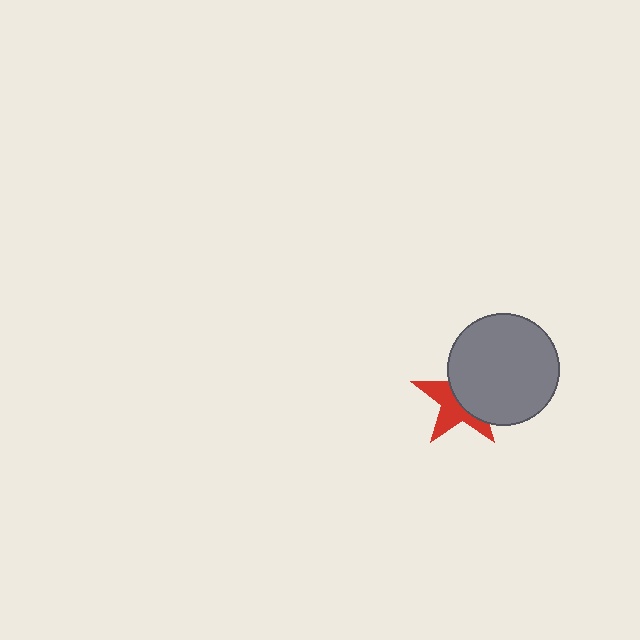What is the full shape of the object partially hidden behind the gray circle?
The partially hidden object is a red star.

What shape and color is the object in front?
The object in front is a gray circle.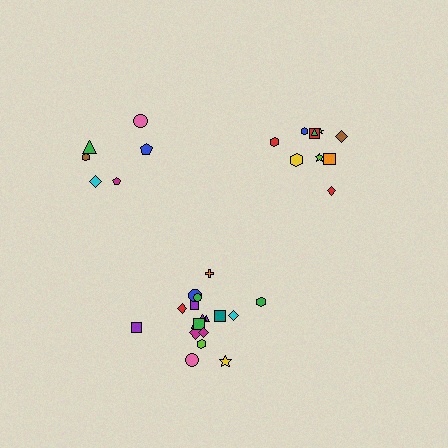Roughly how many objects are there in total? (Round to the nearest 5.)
Roughly 35 objects in total.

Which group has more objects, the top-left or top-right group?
The top-right group.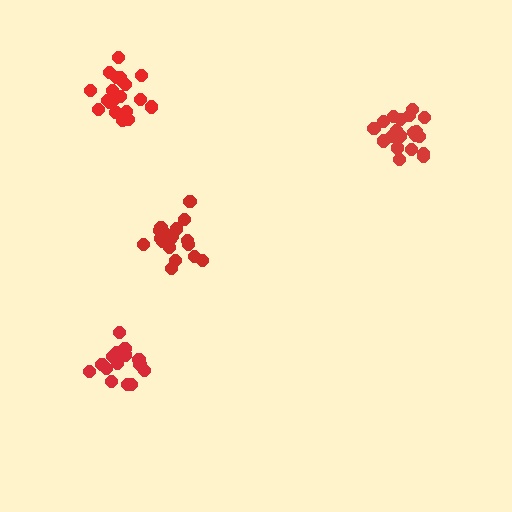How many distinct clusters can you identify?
There are 4 distinct clusters.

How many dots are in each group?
Group 1: 19 dots, Group 2: 20 dots, Group 3: 21 dots, Group 4: 16 dots (76 total).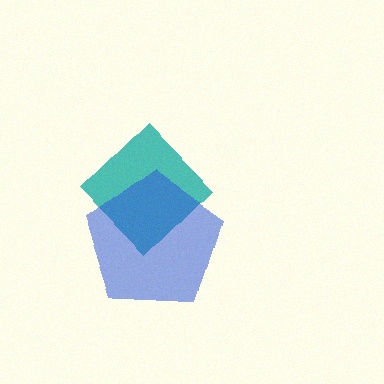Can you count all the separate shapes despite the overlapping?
Yes, there are 2 separate shapes.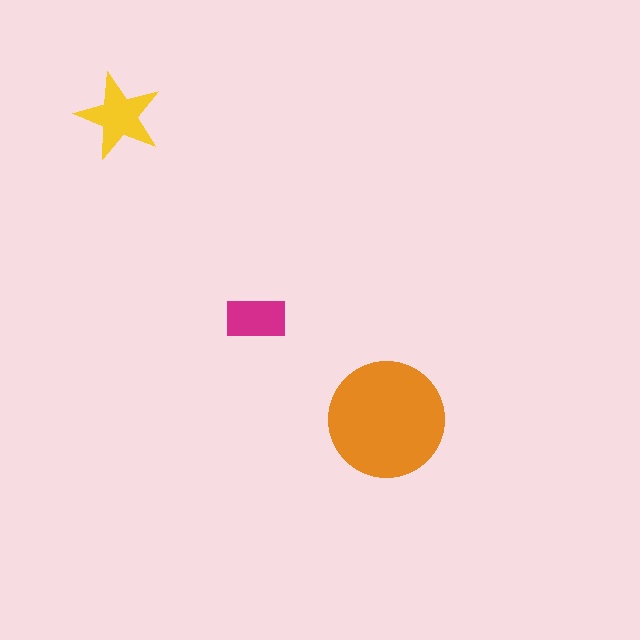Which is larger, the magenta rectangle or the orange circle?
The orange circle.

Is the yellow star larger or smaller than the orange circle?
Smaller.